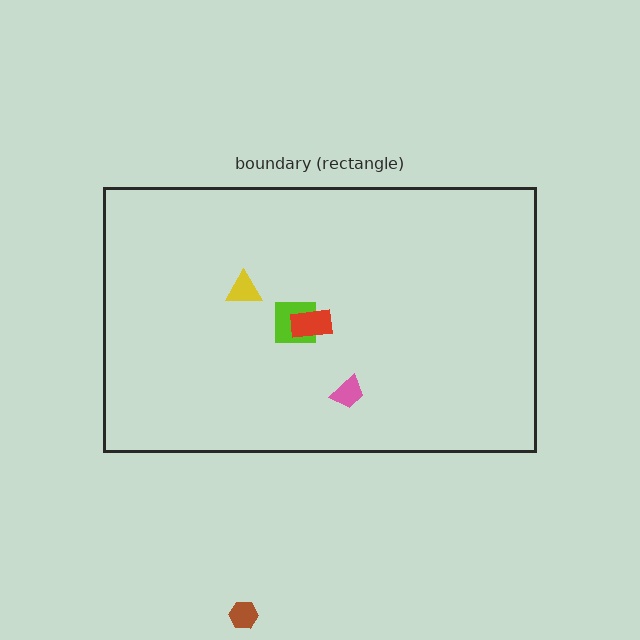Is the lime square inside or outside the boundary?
Inside.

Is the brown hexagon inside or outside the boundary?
Outside.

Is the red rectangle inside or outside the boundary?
Inside.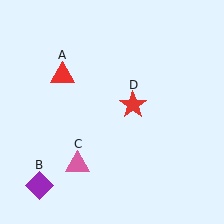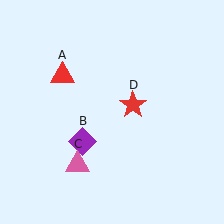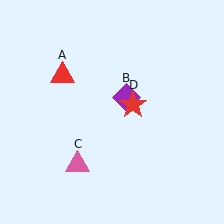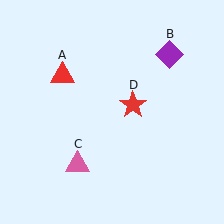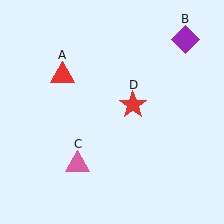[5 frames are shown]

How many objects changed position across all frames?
1 object changed position: purple diamond (object B).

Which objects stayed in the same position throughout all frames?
Red triangle (object A) and pink triangle (object C) and red star (object D) remained stationary.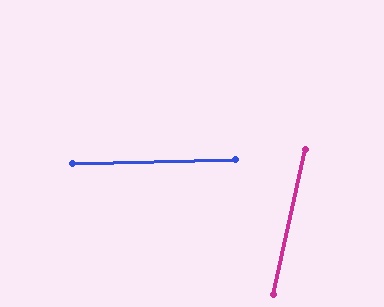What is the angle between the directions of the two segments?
Approximately 76 degrees.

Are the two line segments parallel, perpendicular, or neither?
Neither parallel nor perpendicular — they differ by about 76°.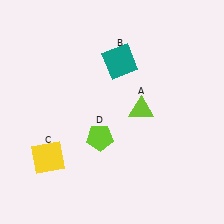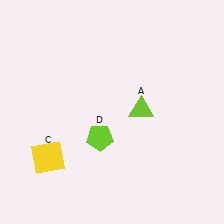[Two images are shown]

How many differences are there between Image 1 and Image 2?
There is 1 difference between the two images.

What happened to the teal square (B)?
The teal square (B) was removed in Image 2. It was in the top-right area of Image 1.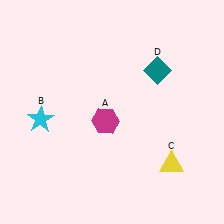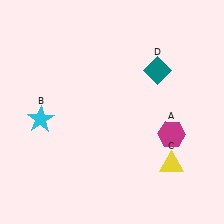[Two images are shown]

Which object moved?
The magenta hexagon (A) moved right.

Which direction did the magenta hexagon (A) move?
The magenta hexagon (A) moved right.